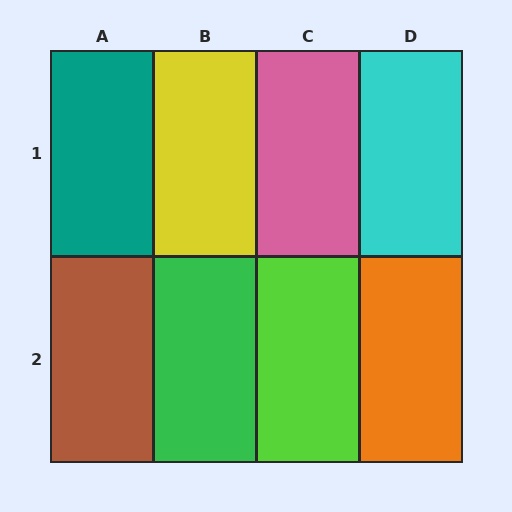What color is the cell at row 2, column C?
Lime.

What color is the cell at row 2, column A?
Brown.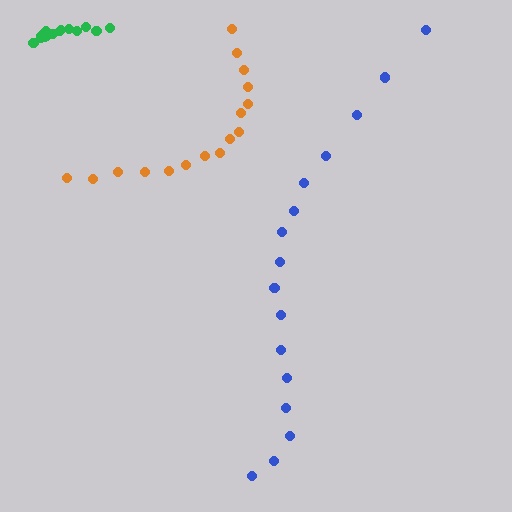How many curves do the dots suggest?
There are 3 distinct paths.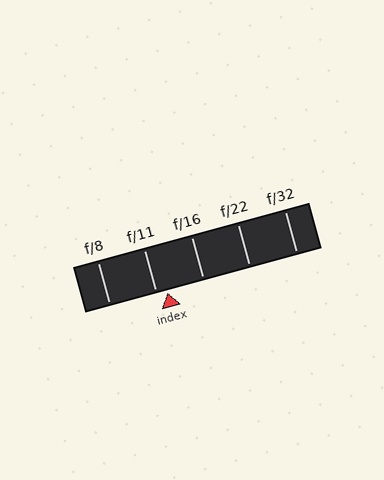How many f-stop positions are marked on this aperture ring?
There are 5 f-stop positions marked.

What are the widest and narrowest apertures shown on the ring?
The widest aperture shown is f/8 and the narrowest is f/32.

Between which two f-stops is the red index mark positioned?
The index mark is between f/11 and f/16.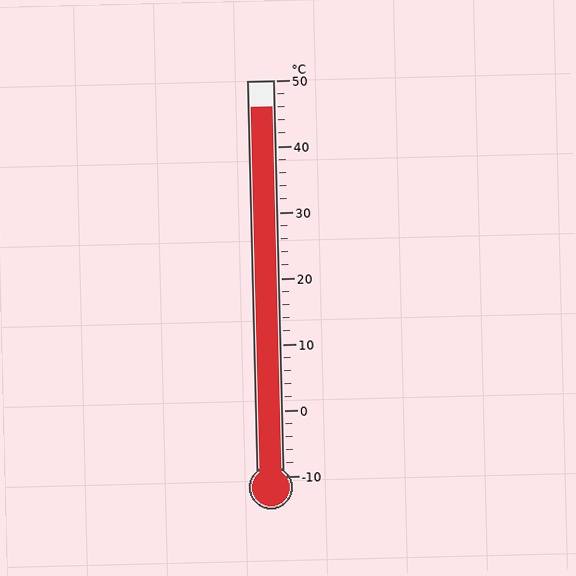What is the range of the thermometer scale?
The thermometer scale ranges from -10°C to 50°C.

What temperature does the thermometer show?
The thermometer shows approximately 46°C.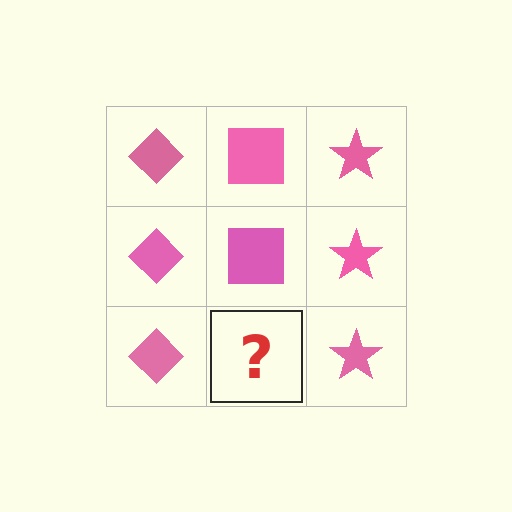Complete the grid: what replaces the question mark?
The question mark should be replaced with a pink square.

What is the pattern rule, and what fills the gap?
The rule is that each column has a consistent shape. The gap should be filled with a pink square.